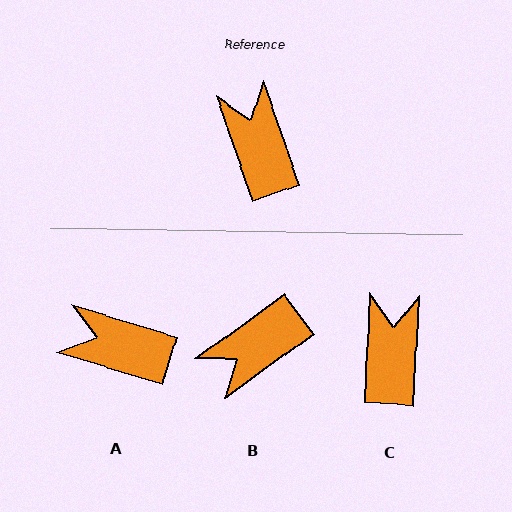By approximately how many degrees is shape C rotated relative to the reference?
Approximately 22 degrees clockwise.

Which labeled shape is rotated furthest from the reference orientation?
B, about 107 degrees away.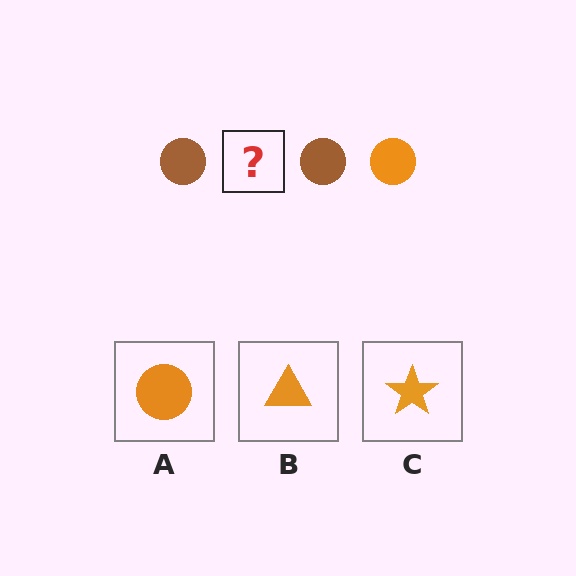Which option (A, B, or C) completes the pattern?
A.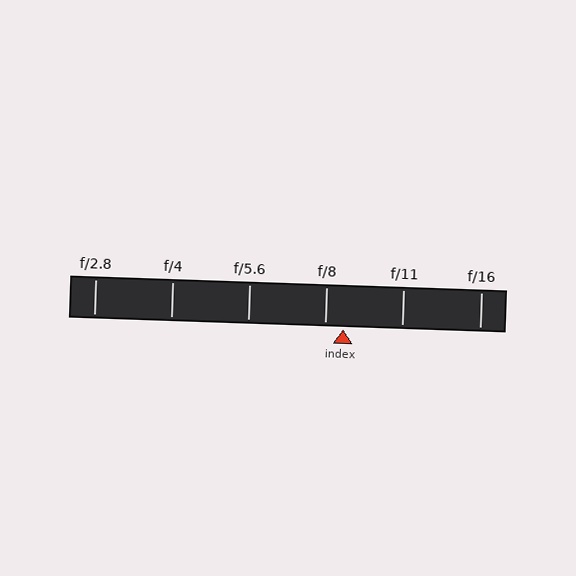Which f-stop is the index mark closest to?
The index mark is closest to f/8.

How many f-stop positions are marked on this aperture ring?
There are 6 f-stop positions marked.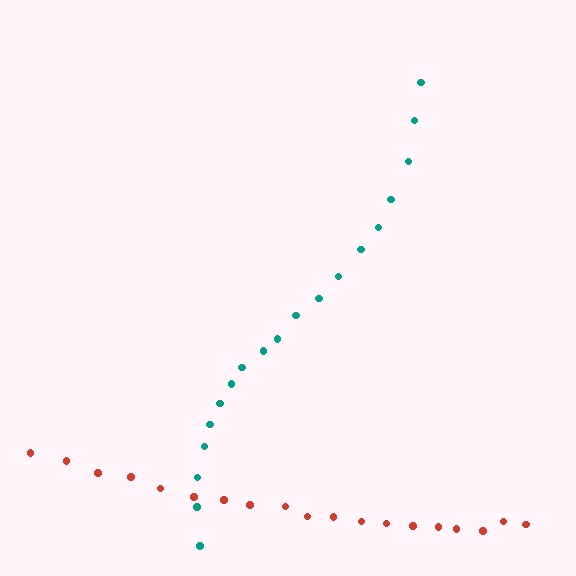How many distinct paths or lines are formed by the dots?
There are 2 distinct paths.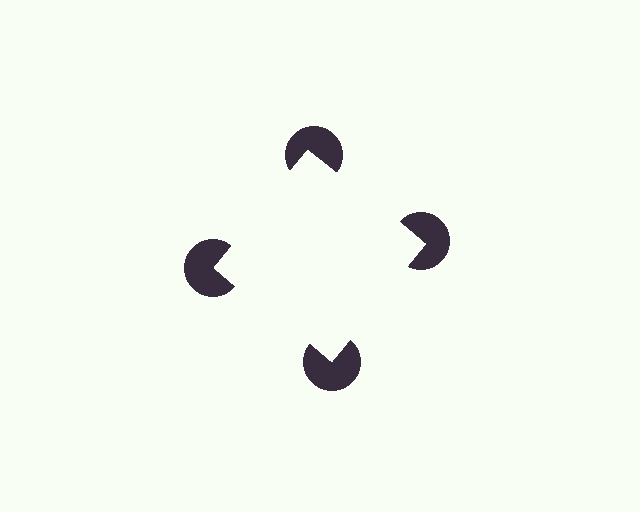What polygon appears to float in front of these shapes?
An illusory square — its edges are inferred from the aligned wedge cuts in the pac-man discs, not physically drawn.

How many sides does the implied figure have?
4 sides.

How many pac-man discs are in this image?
There are 4 — one at each vertex of the illusory square.